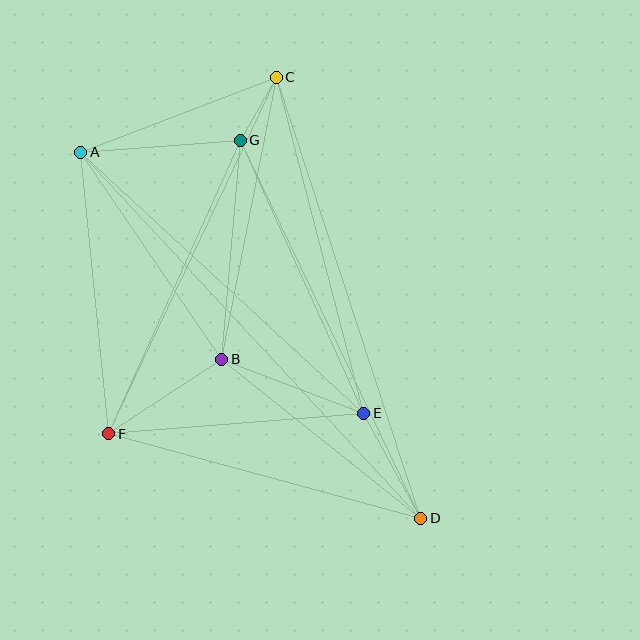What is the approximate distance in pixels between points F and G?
The distance between F and G is approximately 322 pixels.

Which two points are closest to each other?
Points C and G are closest to each other.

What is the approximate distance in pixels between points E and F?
The distance between E and F is approximately 256 pixels.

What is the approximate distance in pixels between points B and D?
The distance between B and D is approximately 255 pixels.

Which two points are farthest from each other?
Points A and D are farthest from each other.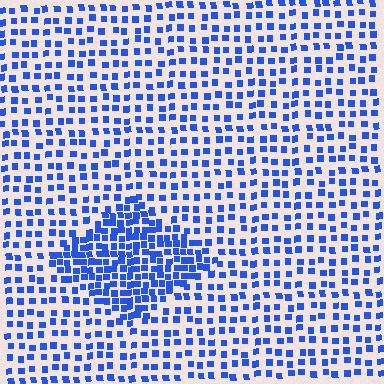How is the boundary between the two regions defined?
The boundary is defined by a change in element density (approximately 2.1x ratio). All elements are the same color, size, and shape.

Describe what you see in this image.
The image contains small blue elements arranged at two different densities. A diamond-shaped region is visible where the elements are more densely packed than the surrounding area.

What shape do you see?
I see a diamond.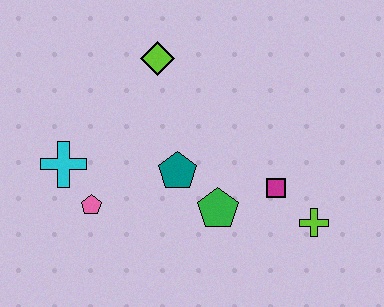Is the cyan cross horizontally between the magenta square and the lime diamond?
No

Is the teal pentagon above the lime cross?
Yes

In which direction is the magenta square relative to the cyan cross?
The magenta square is to the right of the cyan cross.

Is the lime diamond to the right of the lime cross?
No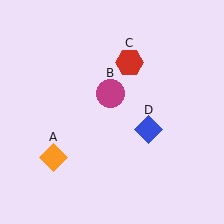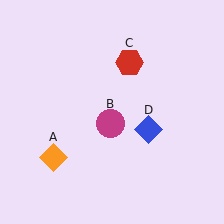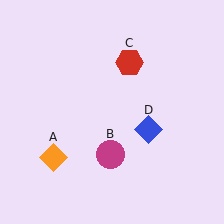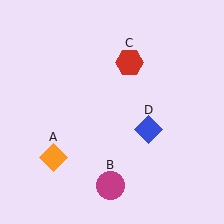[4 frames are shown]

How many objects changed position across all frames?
1 object changed position: magenta circle (object B).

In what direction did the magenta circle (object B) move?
The magenta circle (object B) moved down.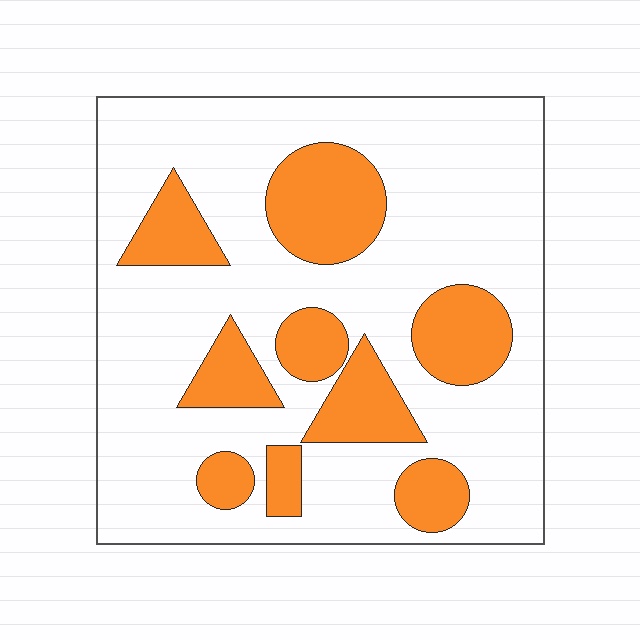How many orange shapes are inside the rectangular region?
9.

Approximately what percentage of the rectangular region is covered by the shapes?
Approximately 25%.